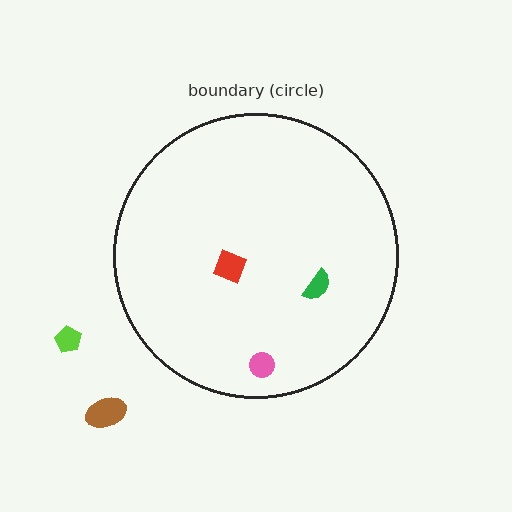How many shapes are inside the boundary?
3 inside, 2 outside.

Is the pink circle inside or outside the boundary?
Inside.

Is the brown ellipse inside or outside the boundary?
Outside.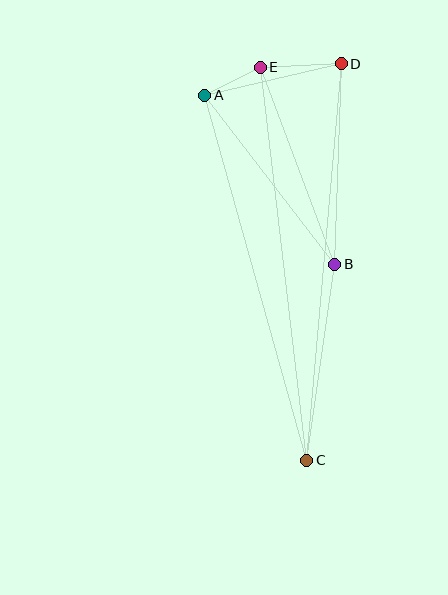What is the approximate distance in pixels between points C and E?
The distance between C and E is approximately 396 pixels.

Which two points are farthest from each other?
Points C and D are farthest from each other.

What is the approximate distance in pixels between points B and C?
The distance between B and C is approximately 198 pixels.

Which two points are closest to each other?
Points A and E are closest to each other.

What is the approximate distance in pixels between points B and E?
The distance between B and E is approximately 211 pixels.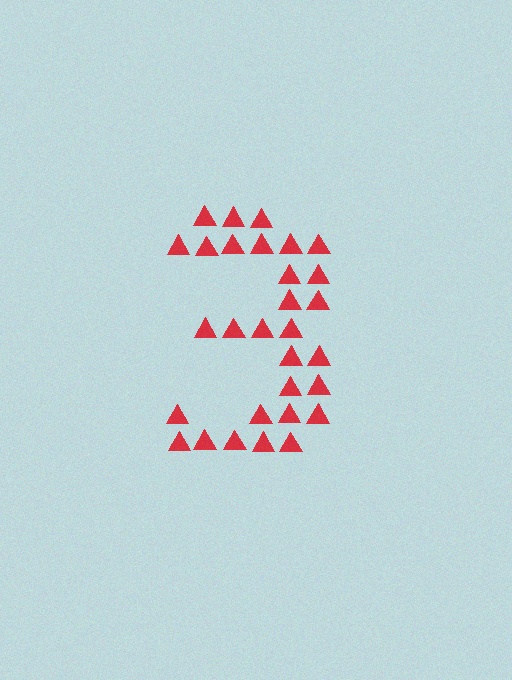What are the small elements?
The small elements are triangles.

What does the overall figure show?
The overall figure shows the digit 3.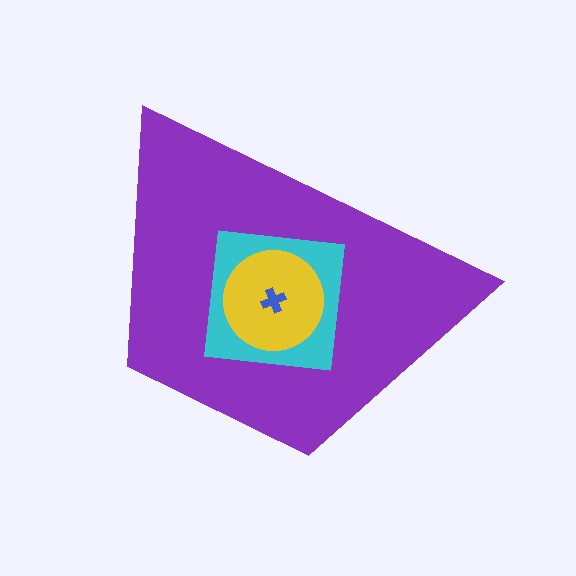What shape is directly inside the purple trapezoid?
The cyan square.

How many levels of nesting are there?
4.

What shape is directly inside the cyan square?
The yellow circle.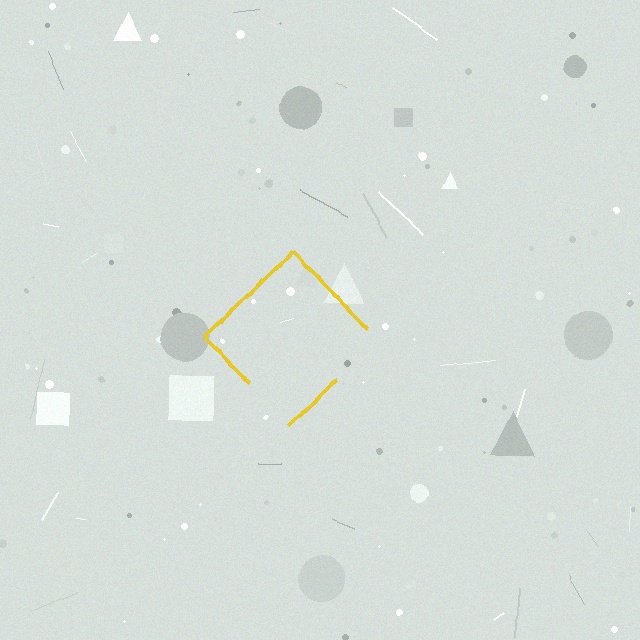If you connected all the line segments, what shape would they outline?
They would outline a diamond.